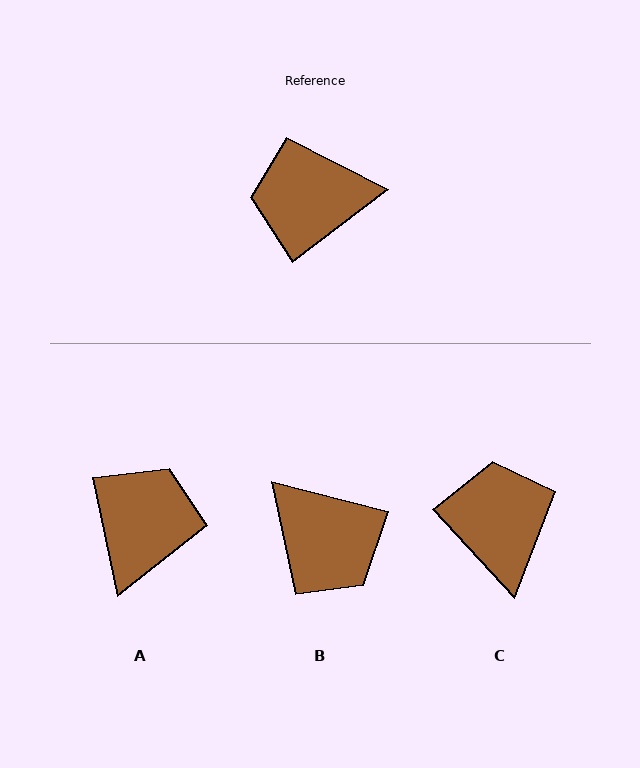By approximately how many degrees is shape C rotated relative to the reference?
Approximately 84 degrees clockwise.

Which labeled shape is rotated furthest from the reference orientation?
B, about 129 degrees away.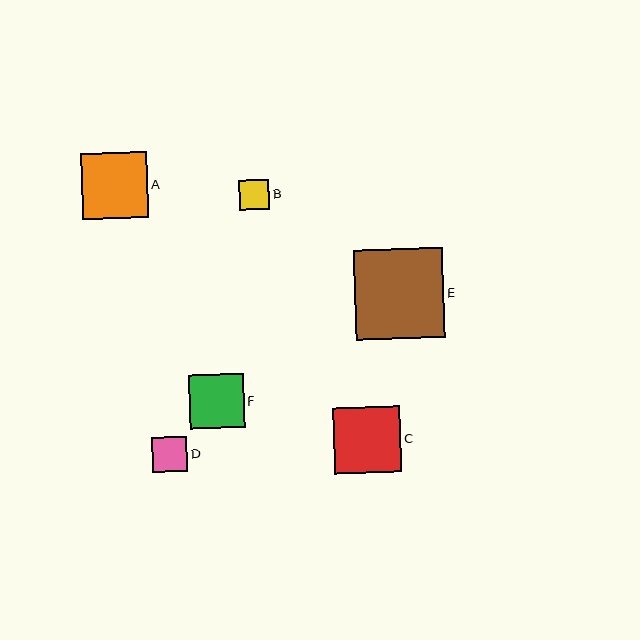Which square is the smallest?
Square B is the smallest with a size of approximately 30 pixels.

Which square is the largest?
Square E is the largest with a size of approximately 89 pixels.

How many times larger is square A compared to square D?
Square A is approximately 1.9 times the size of square D.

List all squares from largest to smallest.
From largest to smallest: E, C, A, F, D, B.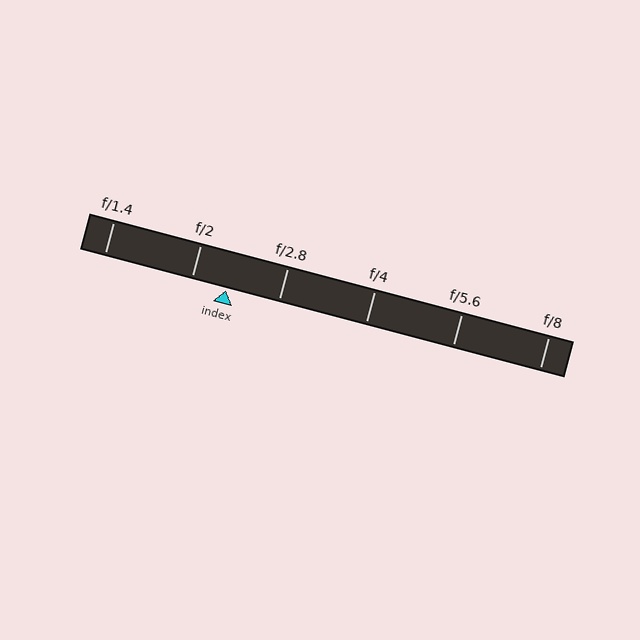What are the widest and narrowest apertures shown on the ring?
The widest aperture shown is f/1.4 and the narrowest is f/8.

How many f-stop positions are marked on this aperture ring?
There are 6 f-stop positions marked.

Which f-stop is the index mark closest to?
The index mark is closest to f/2.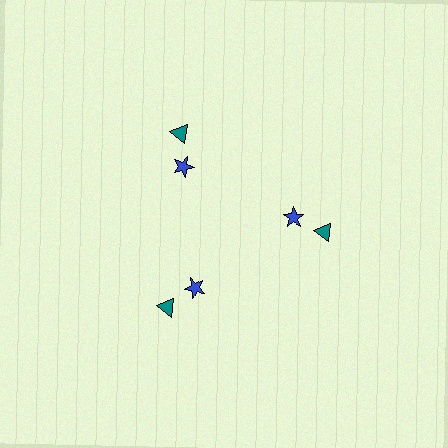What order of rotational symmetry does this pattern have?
This pattern has 3-fold rotational symmetry.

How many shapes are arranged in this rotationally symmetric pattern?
There are 6 shapes, arranged in 3 groups of 2.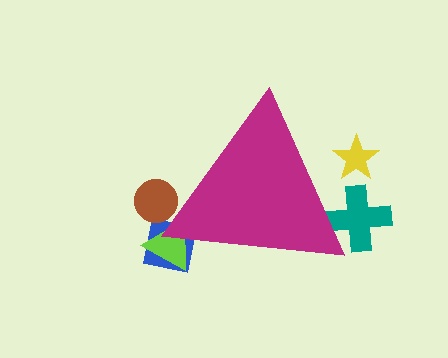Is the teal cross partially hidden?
Yes, the teal cross is partially hidden behind the magenta triangle.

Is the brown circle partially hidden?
Yes, the brown circle is partially hidden behind the magenta triangle.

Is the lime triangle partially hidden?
Yes, the lime triangle is partially hidden behind the magenta triangle.